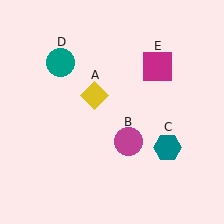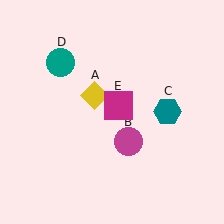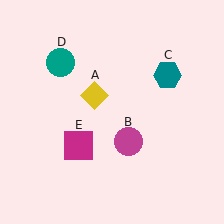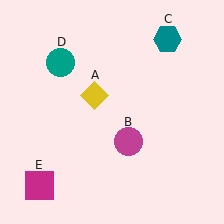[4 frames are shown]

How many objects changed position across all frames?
2 objects changed position: teal hexagon (object C), magenta square (object E).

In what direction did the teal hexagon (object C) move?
The teal hexagon (object C) moved up.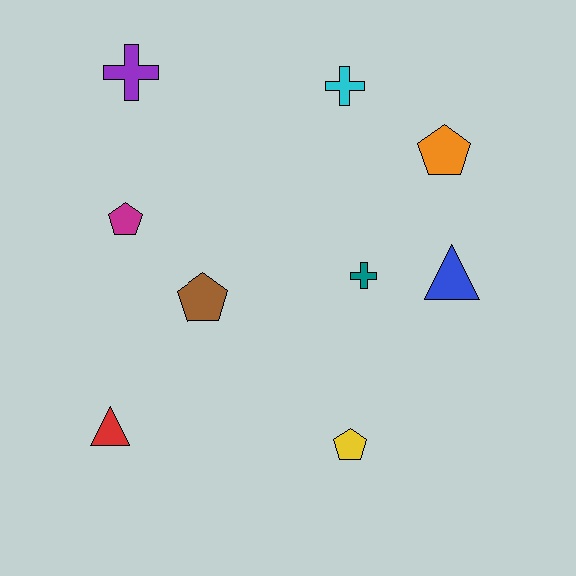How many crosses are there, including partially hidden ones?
There are 3 crosses.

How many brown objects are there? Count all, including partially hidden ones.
There is 1 brown object.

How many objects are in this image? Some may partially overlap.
There are 9 objects.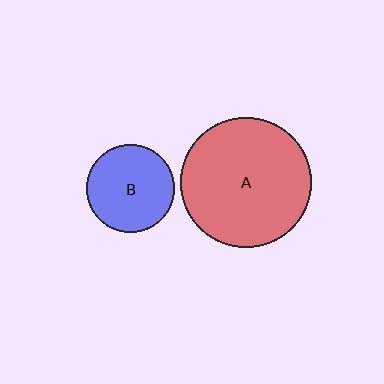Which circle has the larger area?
Circle A (red).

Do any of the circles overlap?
No, none of the circles overlap.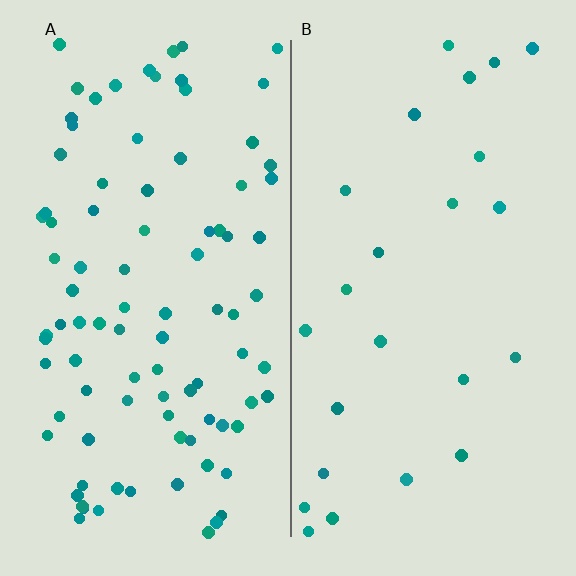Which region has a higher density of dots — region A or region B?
A (the left).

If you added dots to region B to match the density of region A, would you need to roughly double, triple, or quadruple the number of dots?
Approximately quadruple.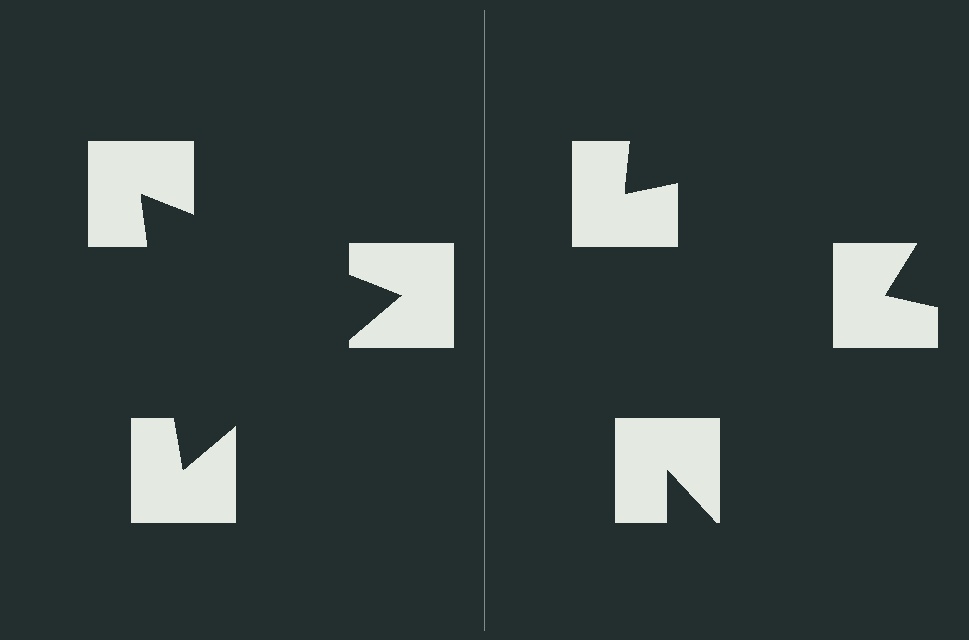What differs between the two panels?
The notched squares are positioned identically on both sides; only the wedge orientations differ. On the left they align to a triangle; on the right they are misaligned.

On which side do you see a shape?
An illusory triangle appears on the left side. On the right side the wedge cuts are rotated, so no coherent shape forms.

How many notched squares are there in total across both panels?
6 — 3 on each side.